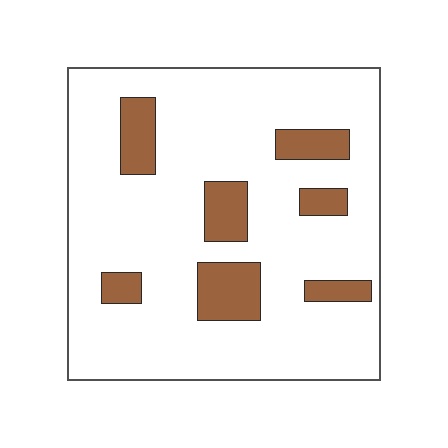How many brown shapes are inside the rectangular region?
7.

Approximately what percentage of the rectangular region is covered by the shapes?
Approximately 15%.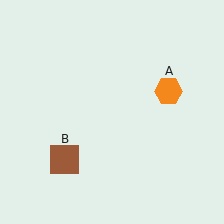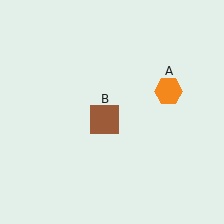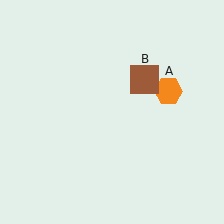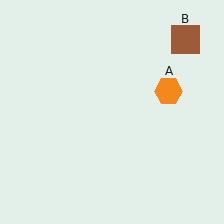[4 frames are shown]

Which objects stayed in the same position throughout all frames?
Orange hexagon (object A) remained stationary.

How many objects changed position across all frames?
1 object changed position: brown square (object B).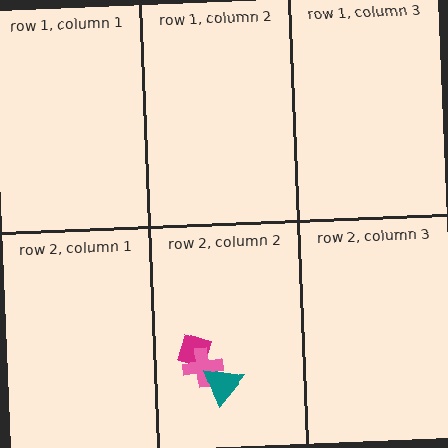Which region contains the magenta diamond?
The row 2, column 2 region.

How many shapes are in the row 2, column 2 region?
3.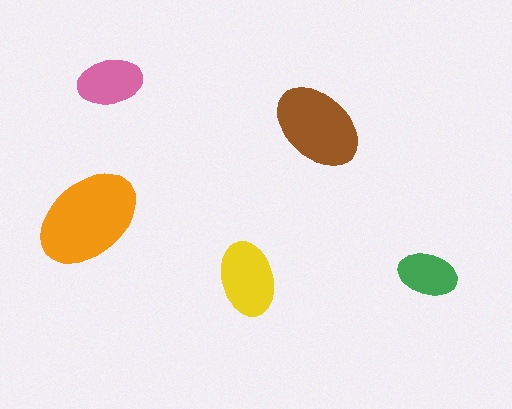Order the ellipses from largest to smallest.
the orange one, the brown one, the yellow one, the pink one, the green one.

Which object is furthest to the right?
The green ellipse is rightmost.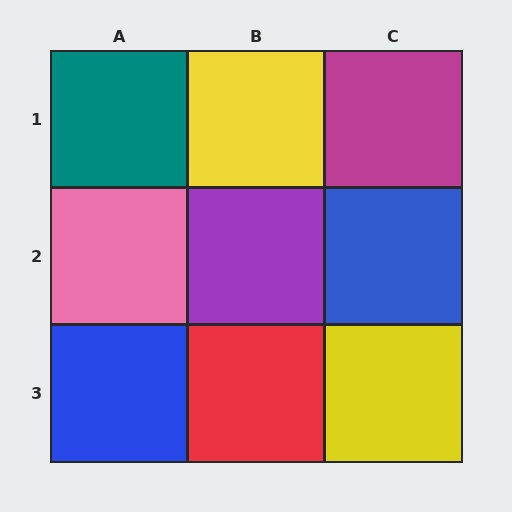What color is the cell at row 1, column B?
Yellow.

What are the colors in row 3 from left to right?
Blue, red, yellow.